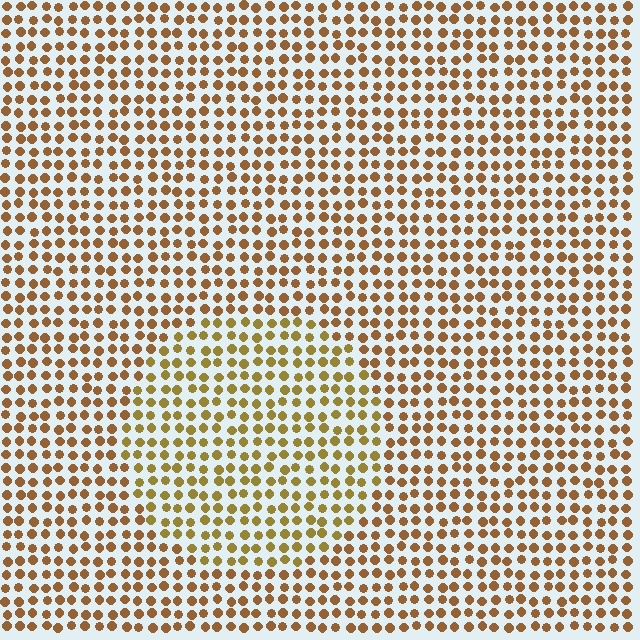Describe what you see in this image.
The image is filled with small brown elements in a uniform arrangement. A circle-shaped region is visible where the elements are tinted to a slightly different hue, forming a subtle color boundary.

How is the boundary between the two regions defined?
The boundary is defined purely by a slight shift in hue (about 22 degrees). Spacing, size, and orientation are identical on both sides.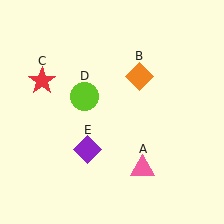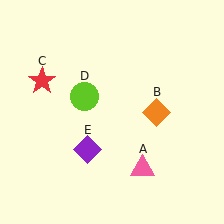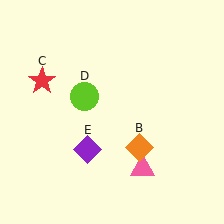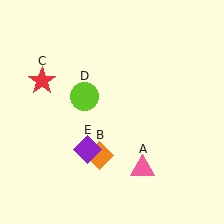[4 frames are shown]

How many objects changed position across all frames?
1 object changed position: orange diamond (object B).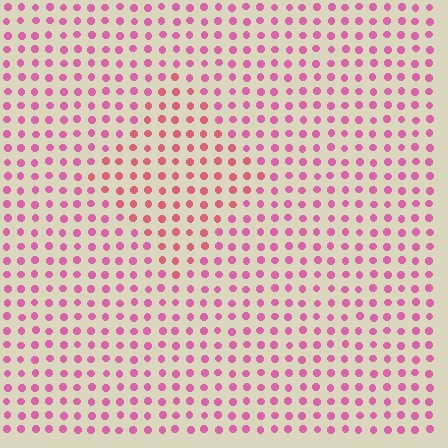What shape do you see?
I see a diamond.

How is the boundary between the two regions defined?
The boundary is defined purely by a slight shift in hue (about 24 degrees). Spacing, size, and orientation are identical on both sides.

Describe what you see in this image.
The image is filled with small pink elements in a uniform arrangement. A diamond-shaped region is visible where the elements are tinted to a slightly different hue, forming a subtle color boundary.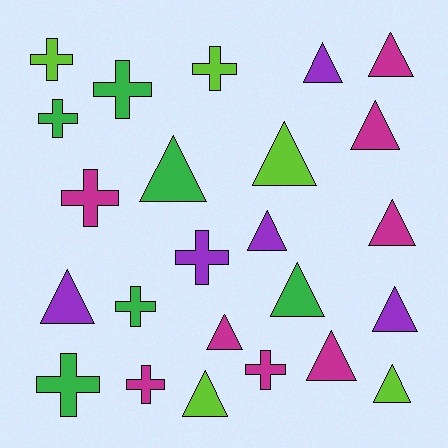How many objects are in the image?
There are 24 objects.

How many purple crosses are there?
There is 1 purple cross.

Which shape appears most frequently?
Triangle, with 14 objects.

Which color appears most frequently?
Magenta, with 8 objects.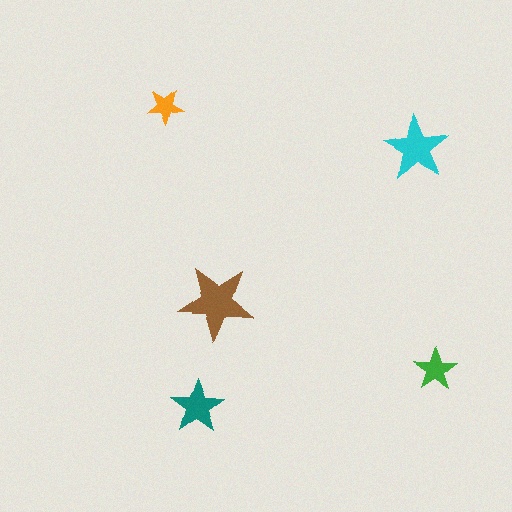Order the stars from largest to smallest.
the brown one, the cyan one, the teal one, the green one, the orange one.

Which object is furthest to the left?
The orange star is leftmost.